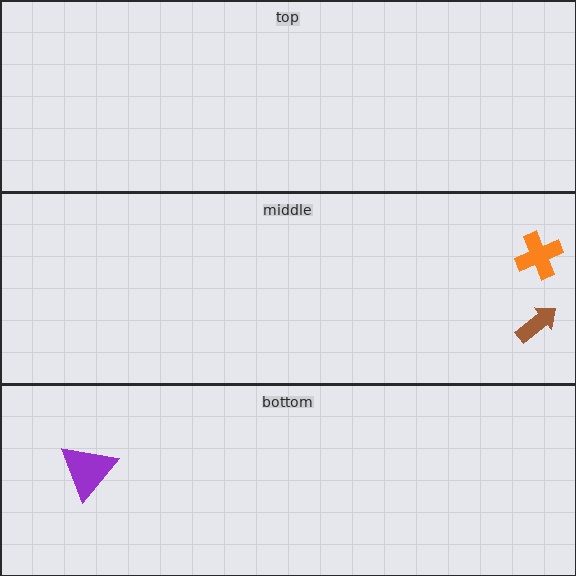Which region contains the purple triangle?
The bottom region.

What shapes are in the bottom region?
The purple triangle.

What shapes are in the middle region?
The brown arrow, the orange cross.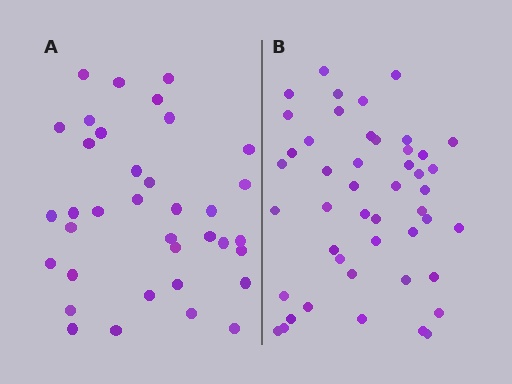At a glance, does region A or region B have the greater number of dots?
Region B (the right region) has more dots.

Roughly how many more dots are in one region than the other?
Region B has roughly 12 or so more dots than region A.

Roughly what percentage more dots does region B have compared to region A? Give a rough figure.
About 30% more.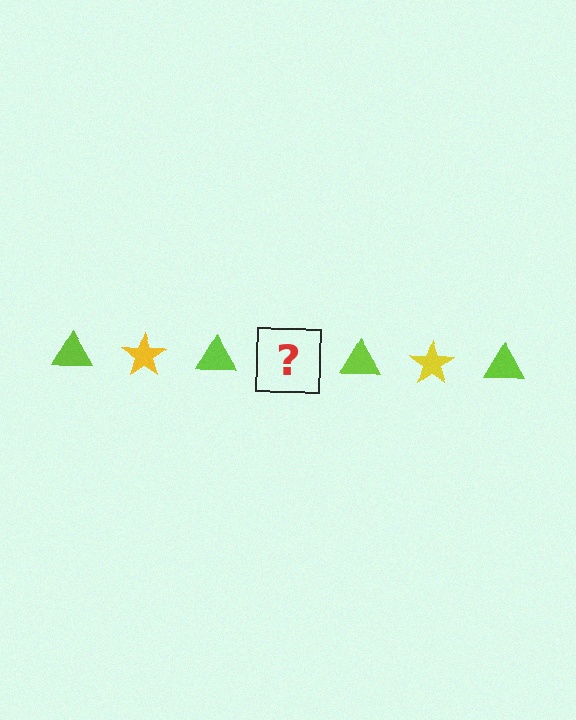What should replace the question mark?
The question mark should be replaced with a yellow star.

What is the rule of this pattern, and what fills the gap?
The rule is that the pattern alternates between lime triangle and yellow star. The gap should be filled with a yellow star.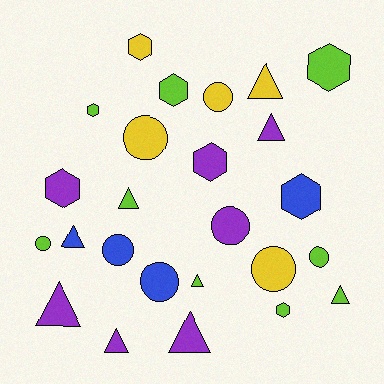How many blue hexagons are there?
There is 1 blue hexagon.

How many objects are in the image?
There are 25 objects.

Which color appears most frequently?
Lime, with 9 objects.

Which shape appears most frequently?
Triangle, with 9 objects.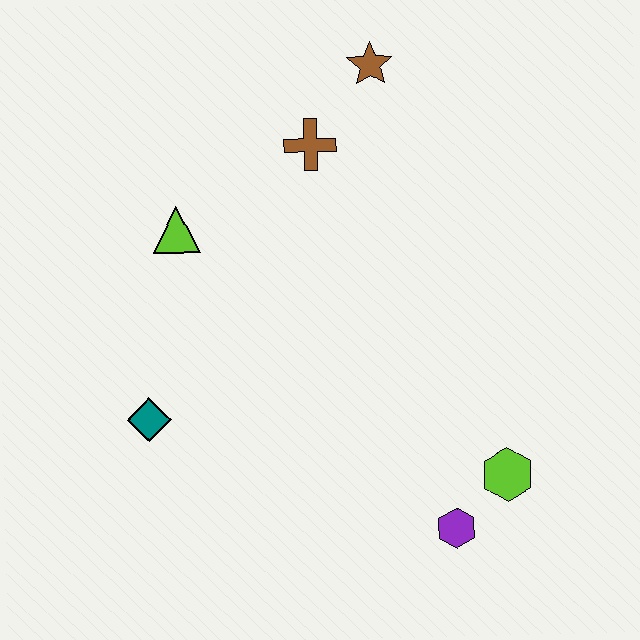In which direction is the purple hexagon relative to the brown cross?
The purple hexagon is below the brown cross.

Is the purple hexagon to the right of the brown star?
Yes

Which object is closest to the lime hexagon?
The purple hexagon is closest to the lime hexagon.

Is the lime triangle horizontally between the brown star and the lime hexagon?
No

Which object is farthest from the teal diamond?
The brown star is farthest from the teal diamond.